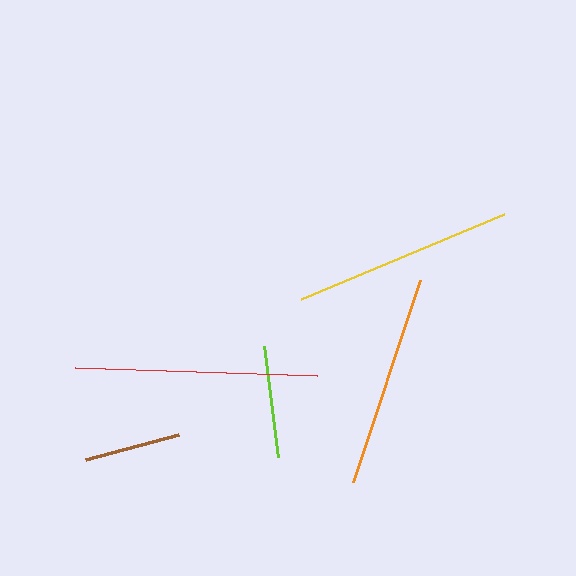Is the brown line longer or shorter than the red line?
The red line is longer than the brown line.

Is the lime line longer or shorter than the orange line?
The orange line is longer than the lime line.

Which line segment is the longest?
The red line is the longest at approximately 242 pixels.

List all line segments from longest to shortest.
From longest to shortest: red, yellow, orange, lime, brown.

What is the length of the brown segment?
The brown segment is approximately 96 pixels long.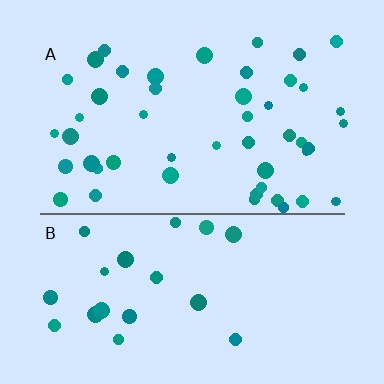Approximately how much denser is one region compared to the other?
Approximately 2.3× — region A over region B.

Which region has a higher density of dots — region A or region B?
A (the top).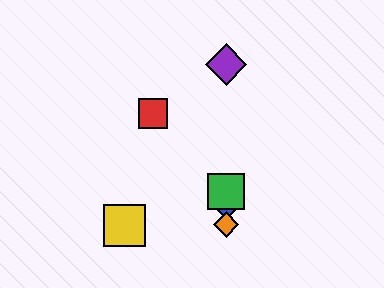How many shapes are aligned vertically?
4 shapes (the blue diamond, the green square, the purple diamond, the orange diamond) are aligned vertically.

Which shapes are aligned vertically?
The blue diamond, the green square, the purple diamond, the orange diamond are aligned vertically.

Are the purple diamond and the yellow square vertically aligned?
No, the purple diamond is at x≈226 and the yellow square is at x≈124.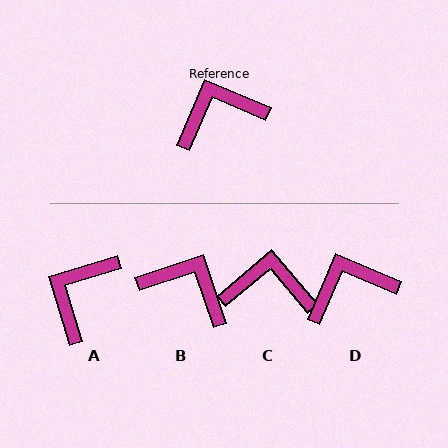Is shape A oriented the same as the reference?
No, it is off by about 40 degrees.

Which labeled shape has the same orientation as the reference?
D.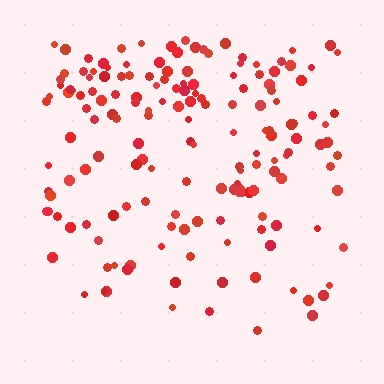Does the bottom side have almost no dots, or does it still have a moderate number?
Still a moderate number, just noticeably fewer than the top.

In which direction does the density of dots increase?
From bottom to top, with the top side densest.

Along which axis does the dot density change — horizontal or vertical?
Vertical.